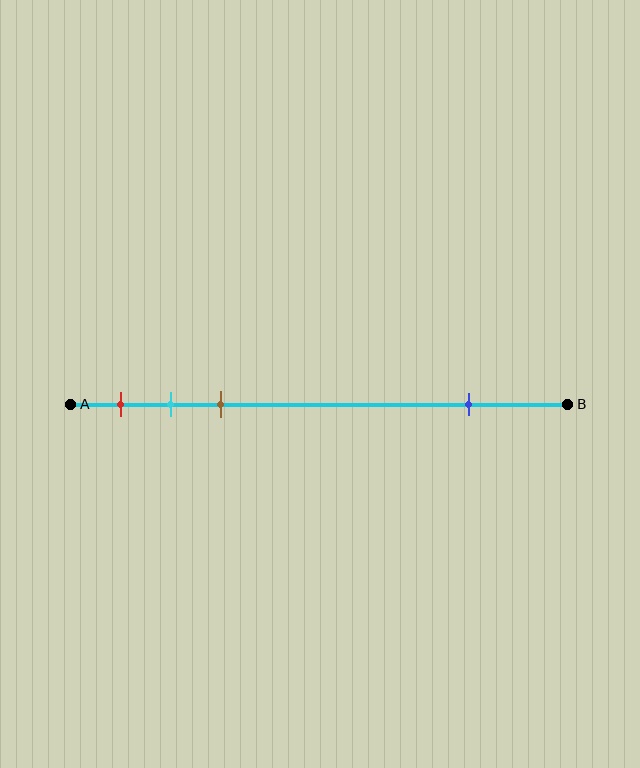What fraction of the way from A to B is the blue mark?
The blue mark is approximately 80% (0.8) of the way from A to B.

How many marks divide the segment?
There are 4 marks dividing the segment.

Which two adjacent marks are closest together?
The cyan and brown marks are the closest adjacent pair.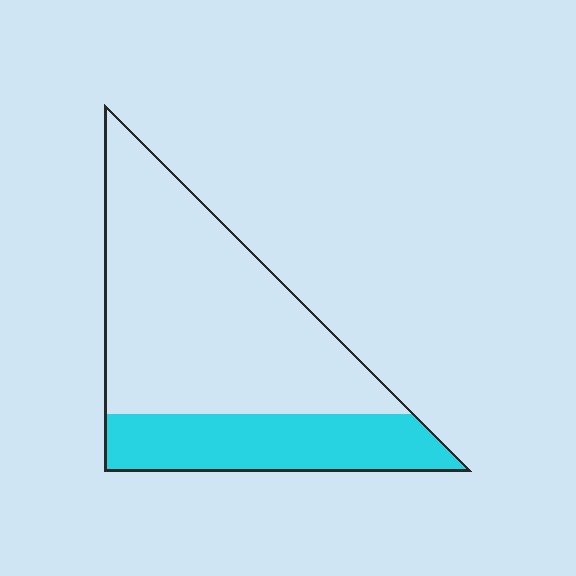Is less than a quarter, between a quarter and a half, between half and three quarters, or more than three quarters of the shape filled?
Between a quarter and a half.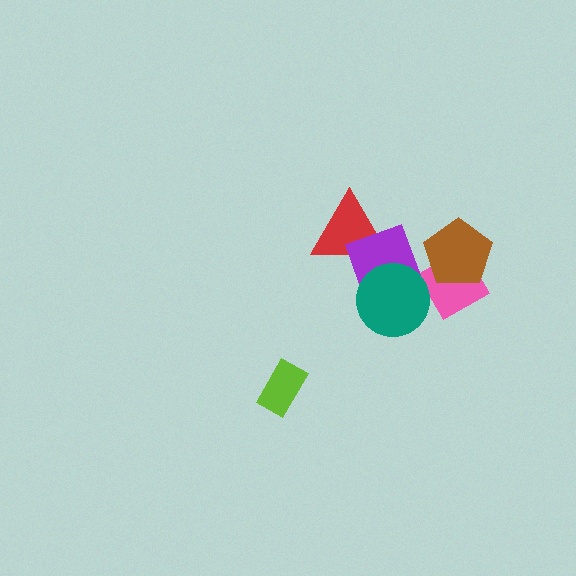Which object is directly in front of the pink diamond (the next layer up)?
The brown pentagon is directly in front of the pink diamond.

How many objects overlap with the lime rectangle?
0 objects overlap with the lime rectangle.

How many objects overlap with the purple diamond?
2 objects overlap with the purple diamond.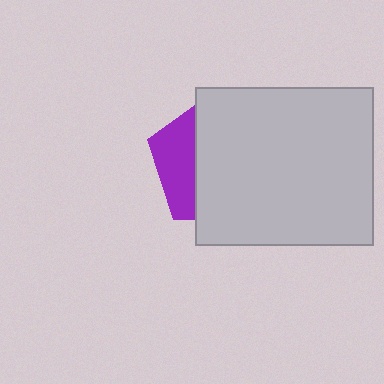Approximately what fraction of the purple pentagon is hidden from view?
Roughly 70% of the purple pentagon is hidden behind the light gray rectangle.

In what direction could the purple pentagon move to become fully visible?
The purple pentagon could move left. That would shift it out from behind the light gray rectangle entirely.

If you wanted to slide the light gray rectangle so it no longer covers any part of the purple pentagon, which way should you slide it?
Slide it right — that is the most direct way to separate the two shapes.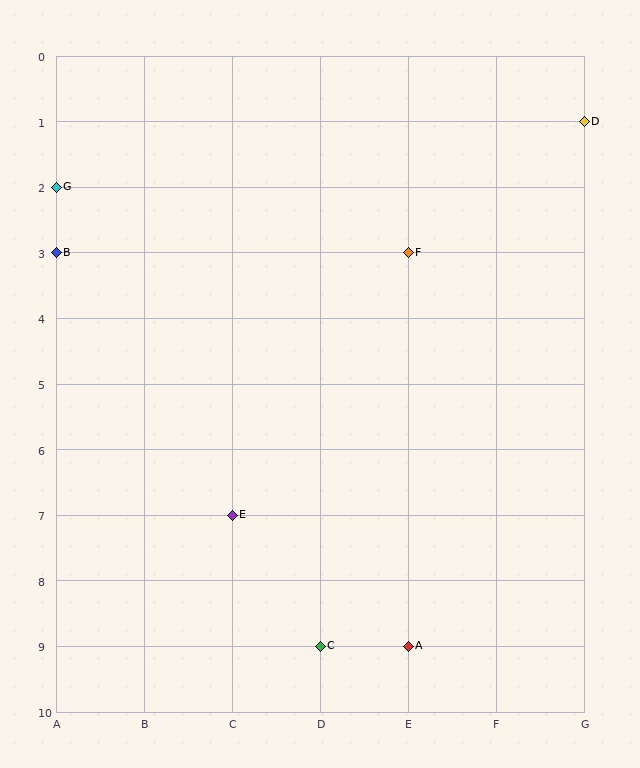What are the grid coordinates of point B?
Point B is at grid coordinates (A, 3).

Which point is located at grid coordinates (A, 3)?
Point B is at (A, 3).